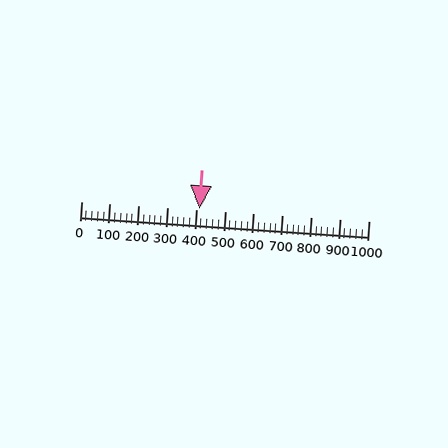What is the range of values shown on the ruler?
The ruler shows values from 0 to 1000.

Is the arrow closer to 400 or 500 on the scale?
The arrow is closer to 400.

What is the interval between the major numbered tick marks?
The major tick marks are spaced 100 units apart.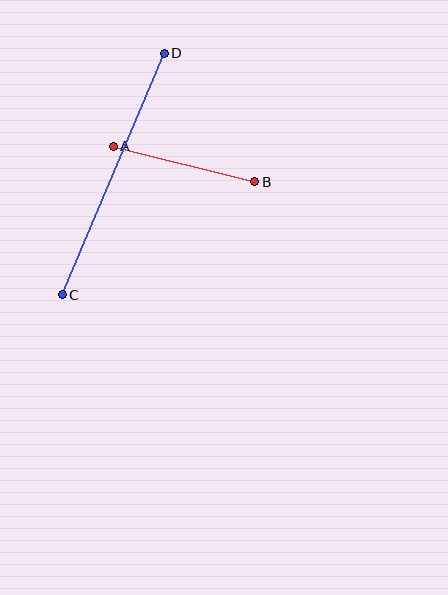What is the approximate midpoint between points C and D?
The midpoint is at approximately (113, 174) pixels.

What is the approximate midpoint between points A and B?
The midpoint is at approximately (184, 164) pixels.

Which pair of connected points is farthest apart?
Points C and D are farthest apart.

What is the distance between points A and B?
The distance is approximately 146 pixels.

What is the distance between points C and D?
The distance is approximately 262 pixels.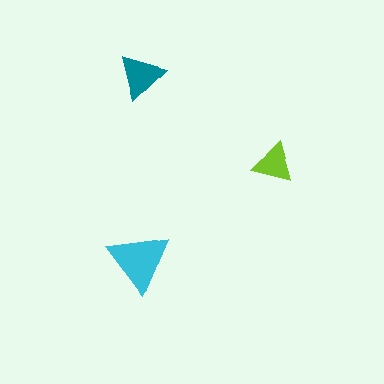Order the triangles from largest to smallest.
the cyan one, the teal one, the lime one.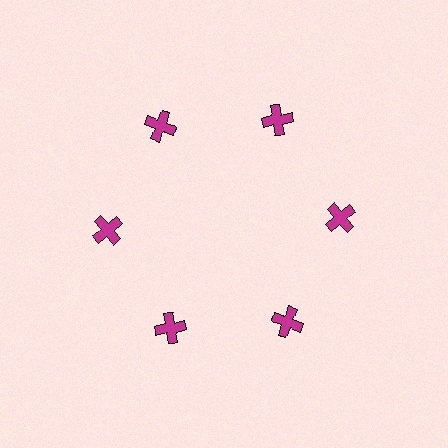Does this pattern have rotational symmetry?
Yes, this pattern has 6-fold rotational symmetry. It looks the same after rotating 60 degrees around the center.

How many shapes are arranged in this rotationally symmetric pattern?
There are 6 shapes, arranged in 6 groups of 1.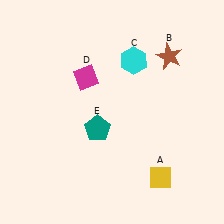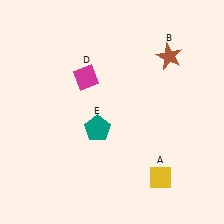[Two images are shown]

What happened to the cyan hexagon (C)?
The cyan hexagon (C) was removed in Image 2. It was in the top-right area of Image 1.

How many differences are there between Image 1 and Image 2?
There is 1 difference between the two images.